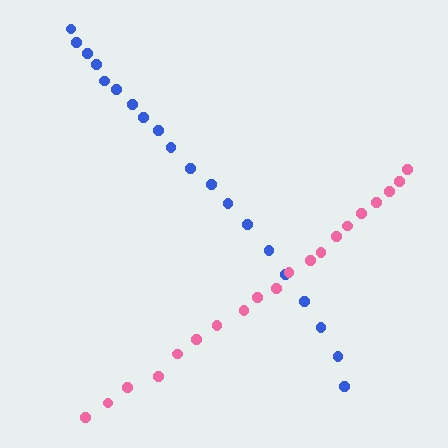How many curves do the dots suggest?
There are 2 distinct paths.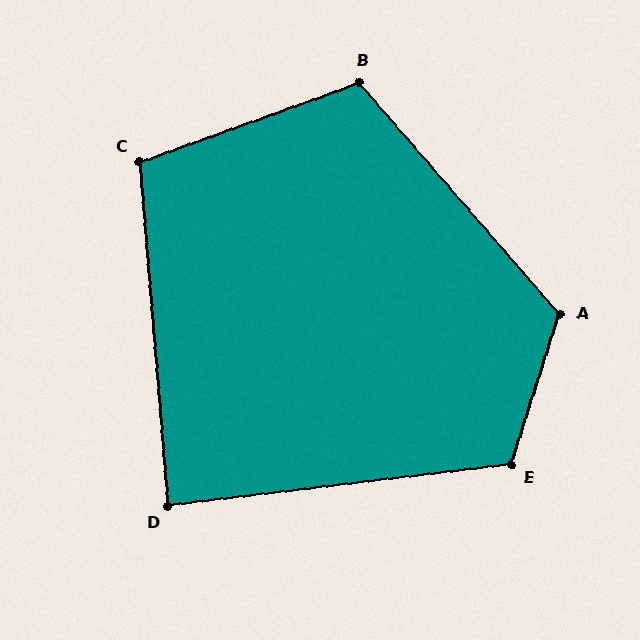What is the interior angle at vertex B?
Approximately 111 degrees (obtuse).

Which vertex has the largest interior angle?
A, at approximately 121 degrees.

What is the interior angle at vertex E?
Approximately 115 degrees (obtuse).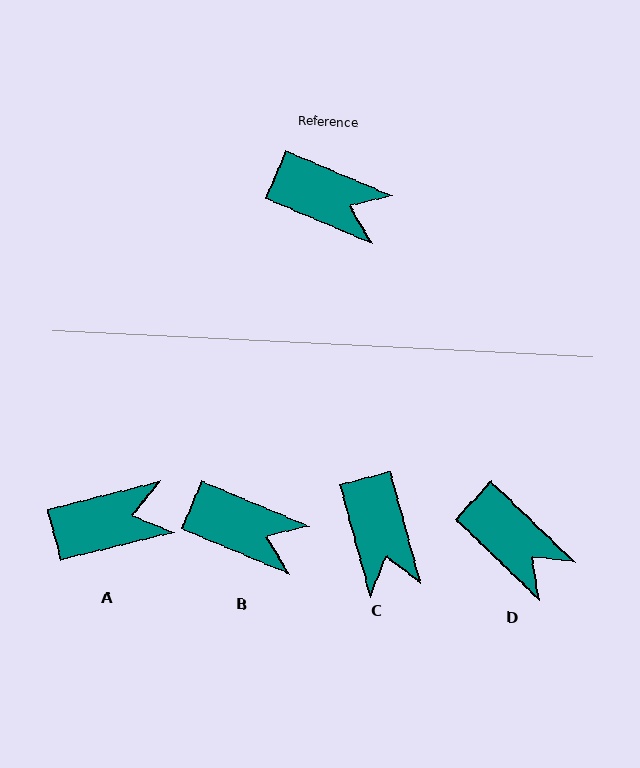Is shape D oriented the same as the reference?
No, it is off by about 21 degrees.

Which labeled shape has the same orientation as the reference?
B.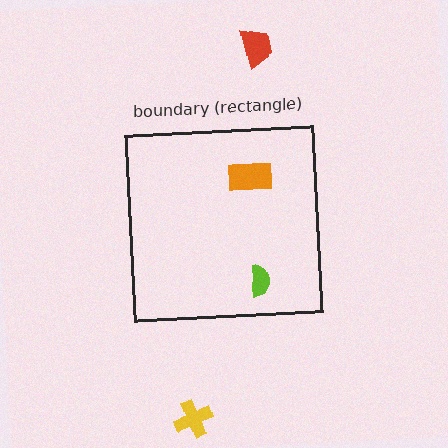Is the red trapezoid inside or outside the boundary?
Outside.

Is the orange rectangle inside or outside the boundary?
Inside.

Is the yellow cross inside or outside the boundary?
Outside.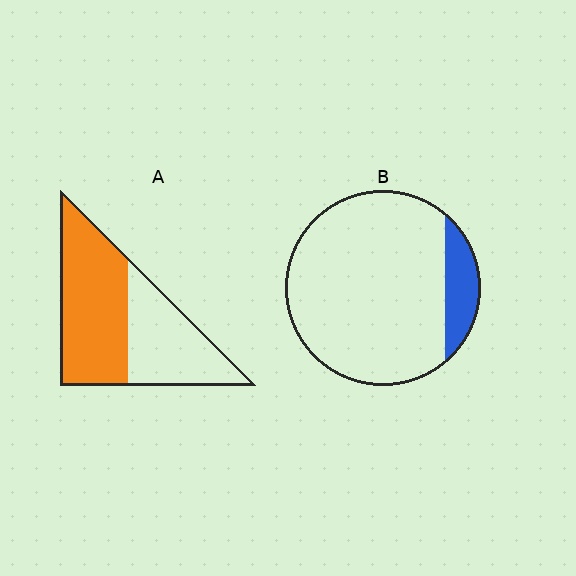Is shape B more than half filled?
No.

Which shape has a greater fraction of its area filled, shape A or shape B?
Shape A.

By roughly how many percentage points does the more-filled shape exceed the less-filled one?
By roughly 45 percentage points (A over B).